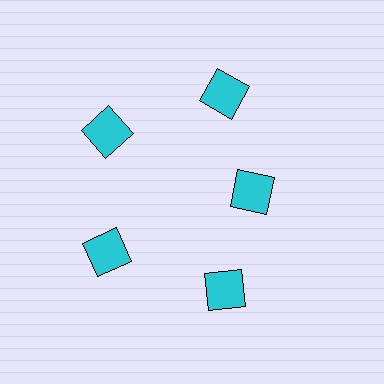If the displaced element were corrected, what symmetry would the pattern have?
It would have 5-fold rotational symmetry — the pattern would map onto itself every 72 degrees.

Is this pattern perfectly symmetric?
No. The 5 cyan squares are arranged in a ring, but one element near the 3 o'clock position is pulled inward toward the center, breaking the 5-fold rotational symmetry.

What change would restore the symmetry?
The symmetry would be restored by moving it outward, back onto the ring so that all 5 squares sit at equal angles and equal distance from the center.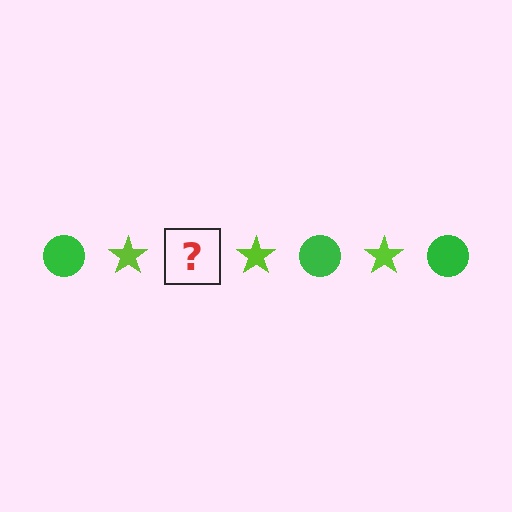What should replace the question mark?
The question mark should be replaced with a green circle.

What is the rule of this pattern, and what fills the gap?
The rule is that the pattern alternates between green circle and lime star. The gap should be filled with a green circle.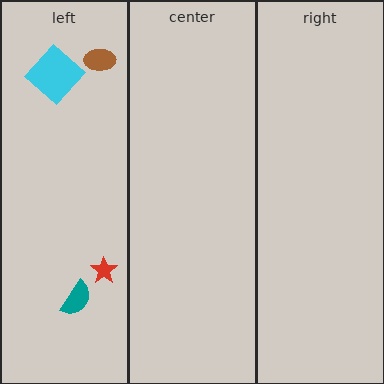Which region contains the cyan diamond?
The left region.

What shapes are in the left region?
The red star, the cyan diamond, the teal semicircle, the brown ellipse.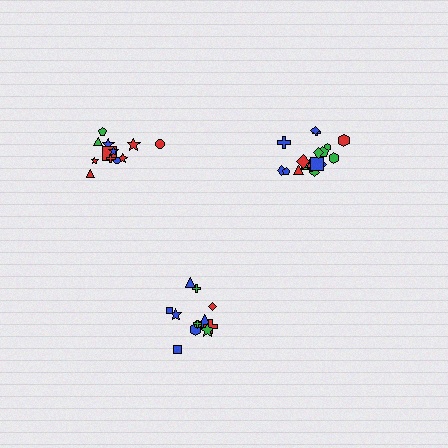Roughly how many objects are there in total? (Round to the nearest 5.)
Roughly 40 objects in total.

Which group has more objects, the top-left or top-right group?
The top-right group.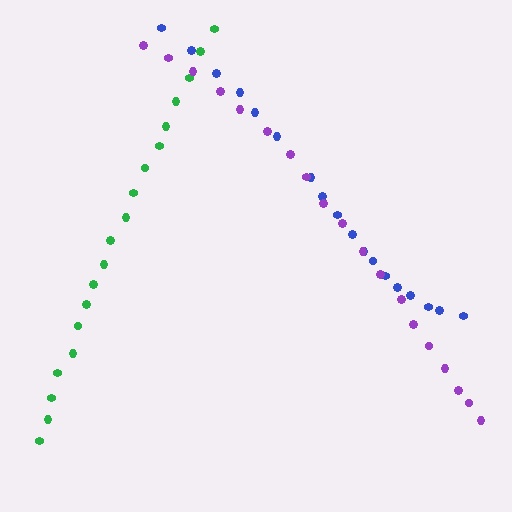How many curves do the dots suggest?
There are 3 distinct paths.